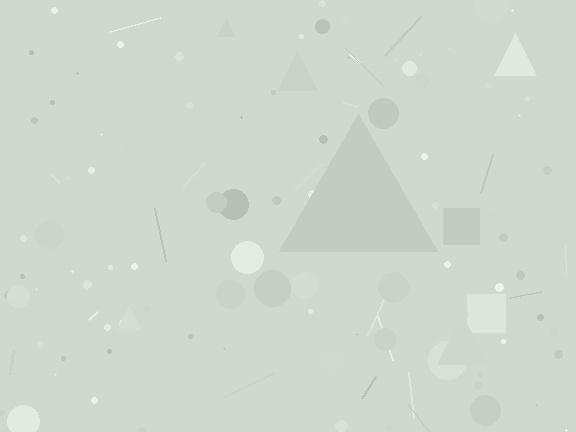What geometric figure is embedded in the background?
A triangle is embedded in the background.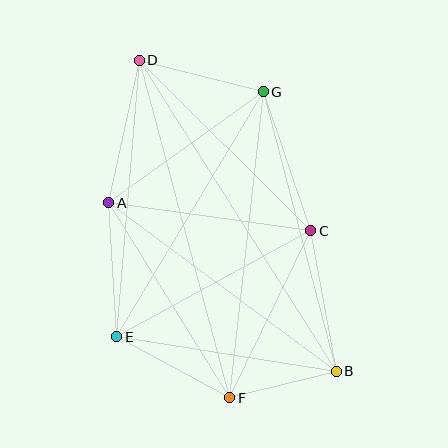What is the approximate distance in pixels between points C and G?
The distance between C and G is approximately 147 pixels.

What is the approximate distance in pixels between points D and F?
The distance between D and F is approximately 349 pixels.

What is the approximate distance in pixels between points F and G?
The distance between F and G is approximately 308 pixels.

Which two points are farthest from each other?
Points B and D are farthest from each other.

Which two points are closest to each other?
Points B and F are closest to each other.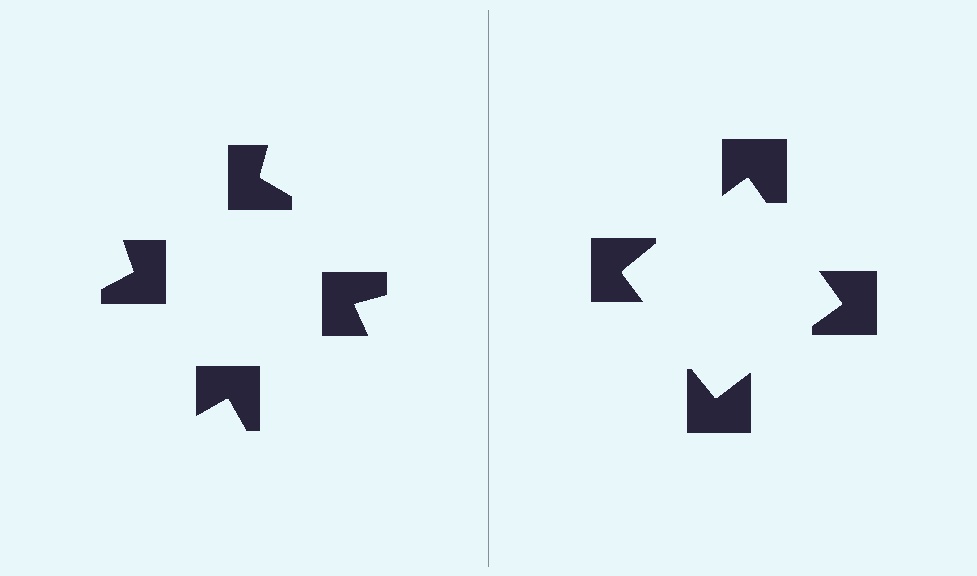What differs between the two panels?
The notched squares are positioned identically on both sides; only the wedge orientations differ. On the right they align to a square; on the left they are misaligned.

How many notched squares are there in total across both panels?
8 — 4 on each side.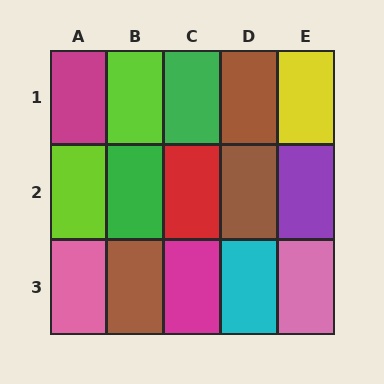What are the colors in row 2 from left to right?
Lime, green, red, brown, purple.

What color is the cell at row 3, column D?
Cyan.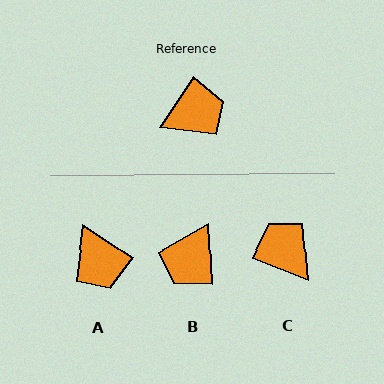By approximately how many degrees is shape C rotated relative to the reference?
Approximately 103 degrees counter-clockwise.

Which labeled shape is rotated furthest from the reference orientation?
B, about 143 degrees away.